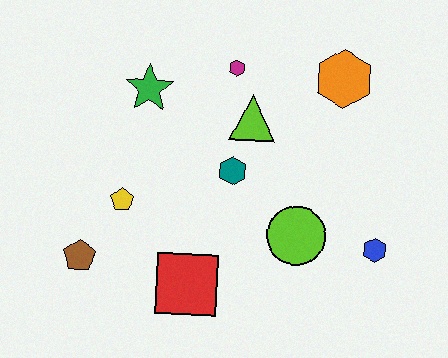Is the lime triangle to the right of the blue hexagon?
No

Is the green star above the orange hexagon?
No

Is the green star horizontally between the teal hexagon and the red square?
No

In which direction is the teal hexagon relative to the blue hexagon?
The teal hexagon is to the left of the blue hexagon.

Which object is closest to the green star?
The magenta hexagon is closest to the green star.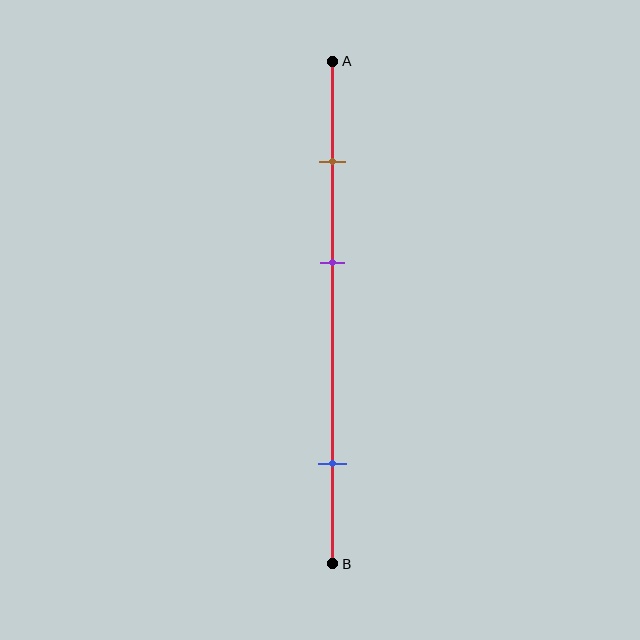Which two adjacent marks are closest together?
The brown and purple marks are the closest adjacent pair.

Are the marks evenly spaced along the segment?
No, the marks are not evenly spaced.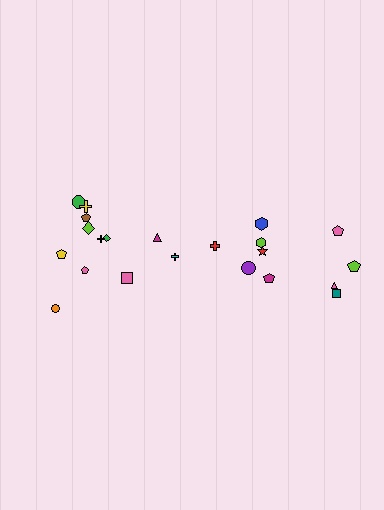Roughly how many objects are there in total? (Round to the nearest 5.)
Roughly 20 objects in total.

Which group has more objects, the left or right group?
The left group.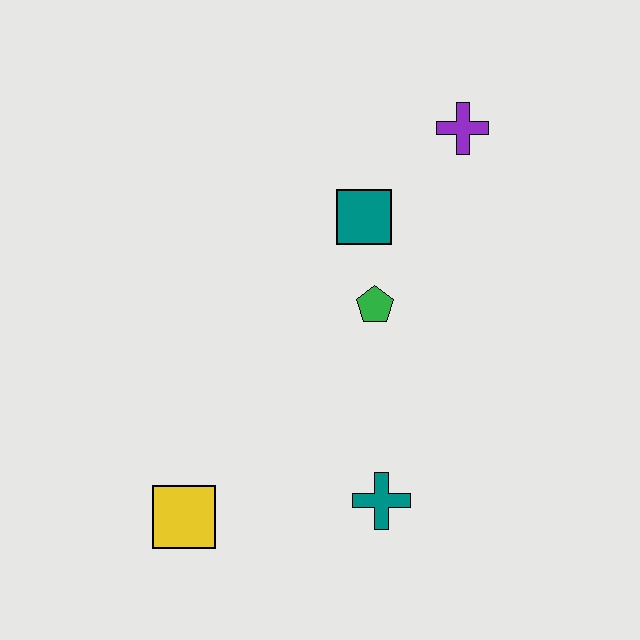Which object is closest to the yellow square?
The teal cross is closest to the yellow square.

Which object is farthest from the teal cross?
The purple cross is farthest from the teal cross.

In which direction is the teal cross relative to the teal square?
The teal cross is below the teal square.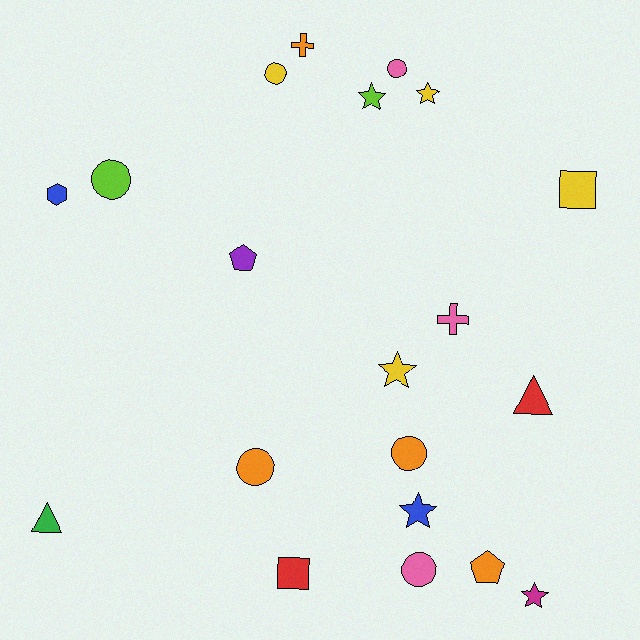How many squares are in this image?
There are 2 squares.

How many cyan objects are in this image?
There are no cyan objects.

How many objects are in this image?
There are 20 objects.